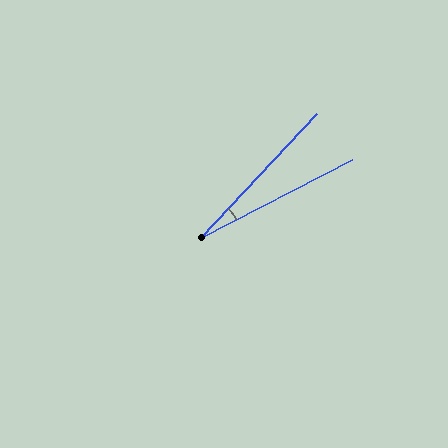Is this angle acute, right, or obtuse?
It is acute.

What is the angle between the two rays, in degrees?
Approximately 20 degrees.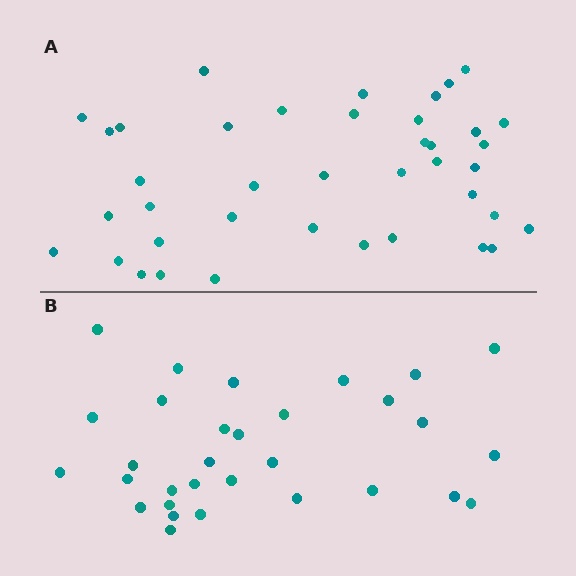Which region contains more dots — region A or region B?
Region A (the top region) has more dots.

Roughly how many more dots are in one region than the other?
Region A has roughly 8 or so more dots than region B.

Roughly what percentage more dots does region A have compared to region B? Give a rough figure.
About 30% more.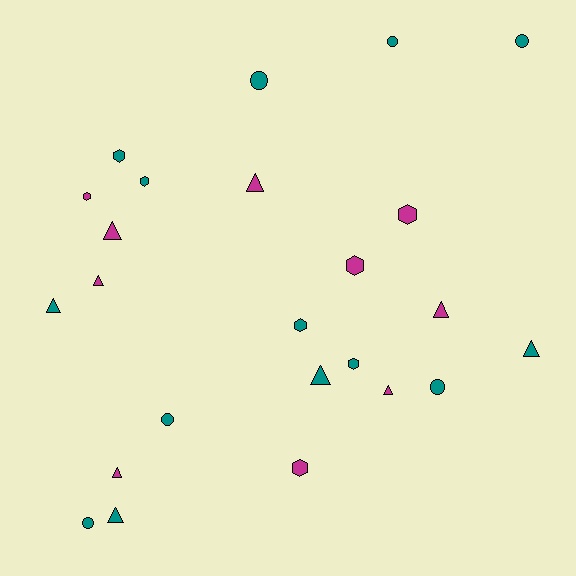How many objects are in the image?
There are 24 objects.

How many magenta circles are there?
There are no magenta circles.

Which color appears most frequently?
Teal, with 14 objects.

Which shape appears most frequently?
Triangle, with 10 objects.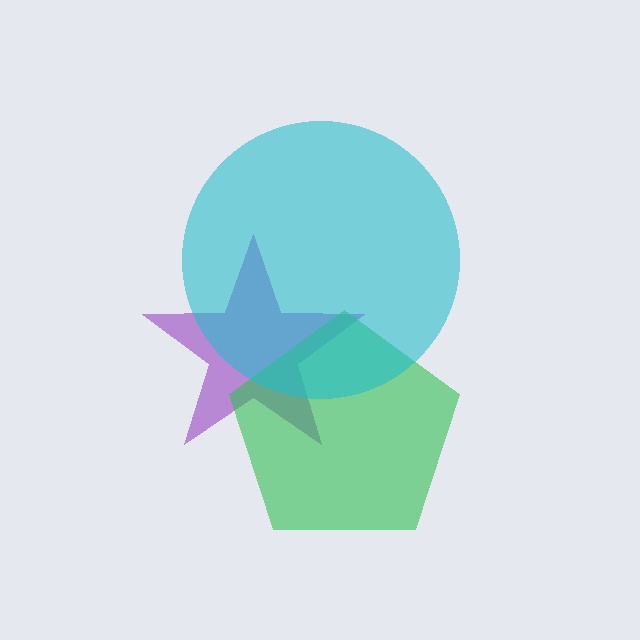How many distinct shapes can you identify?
There are 3 distinct shapes: a purple star, a green pentagon, a cyan circle.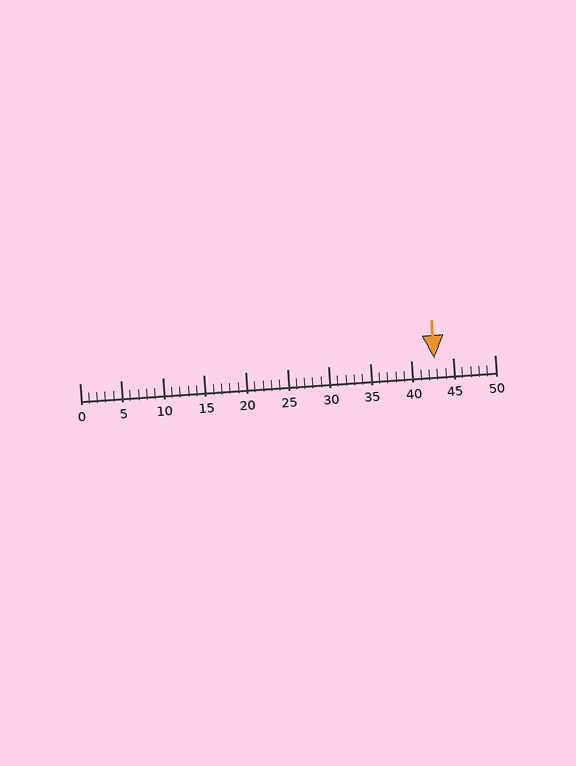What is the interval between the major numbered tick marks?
The major tick marks are spaced 5 units apart.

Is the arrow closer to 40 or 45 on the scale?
The arrow is closer to 45.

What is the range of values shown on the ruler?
The ruler shows values from 0 to 50.